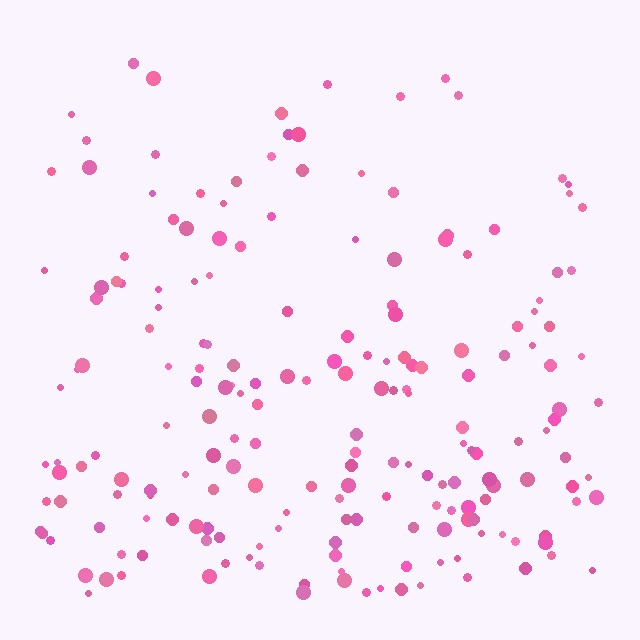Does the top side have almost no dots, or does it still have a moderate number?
Still a moderate number, just noticeably fewer than the bottom.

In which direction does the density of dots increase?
From top to bottom, with the bottom side densest.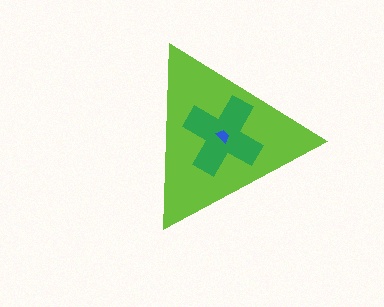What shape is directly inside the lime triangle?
The green cross.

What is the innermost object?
The blue trapezoid.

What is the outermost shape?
The lime triangle.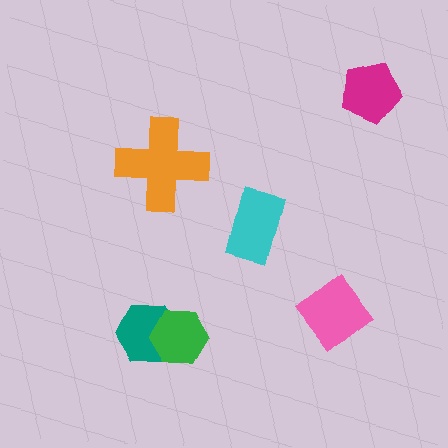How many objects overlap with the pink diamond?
0 objects overlap with the pink diamond.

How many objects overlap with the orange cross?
0 objects overlap with the orange cross.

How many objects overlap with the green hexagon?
1 object overlaps with the green hexagon.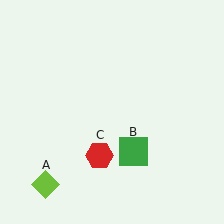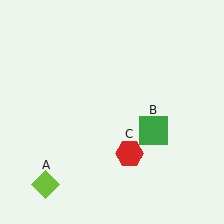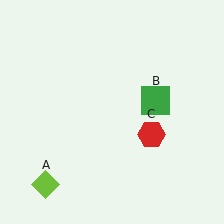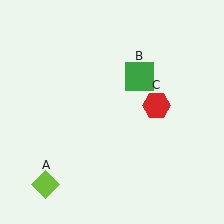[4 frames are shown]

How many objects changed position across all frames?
2 objects changed position: green square (object B), red hexagon (object C).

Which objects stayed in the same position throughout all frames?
Lime diamond (object A) remained stationary.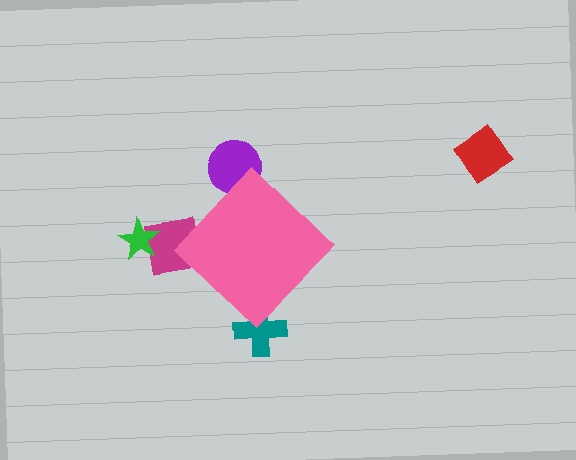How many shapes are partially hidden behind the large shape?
3 shapes are partially hidden.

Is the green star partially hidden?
No, the green star is fully visible.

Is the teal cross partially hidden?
Yes, the teal cross is partially hidden behind the pink diamond.